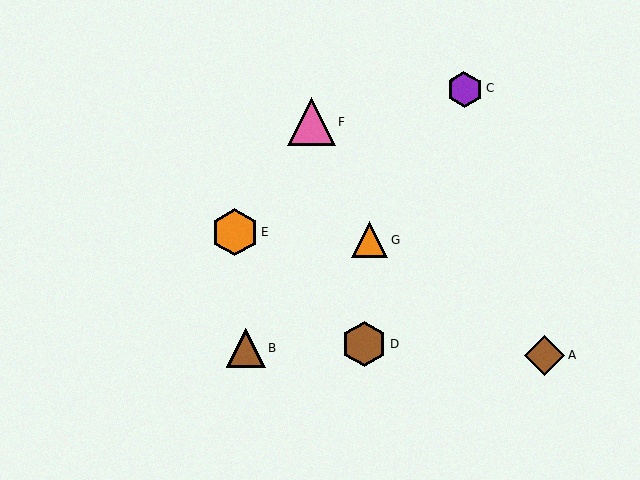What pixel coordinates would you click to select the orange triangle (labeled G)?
Click at (370, 240) to select the orange triangle G.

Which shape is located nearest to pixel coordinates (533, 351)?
The brown diamond (labeled A) at (545, 356) is nearest to that location.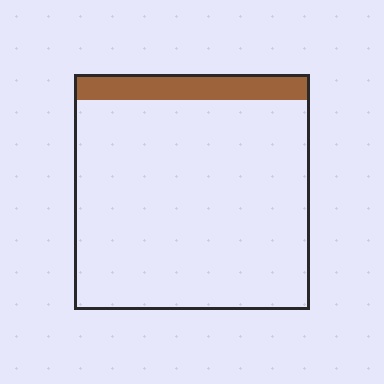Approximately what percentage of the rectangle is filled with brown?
Approximately 10%.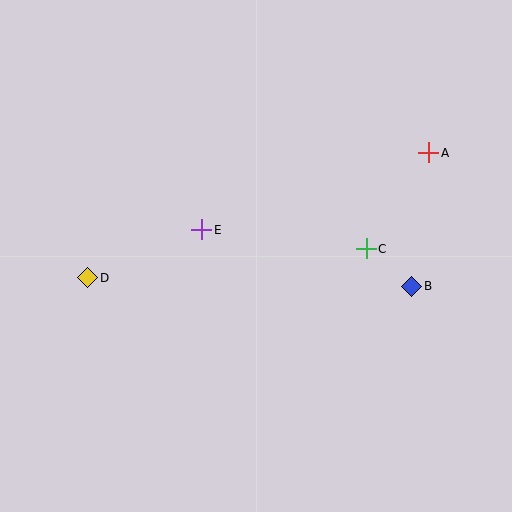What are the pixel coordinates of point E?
Point E is at (202, 230).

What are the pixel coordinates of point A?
Point A is at (429, 153).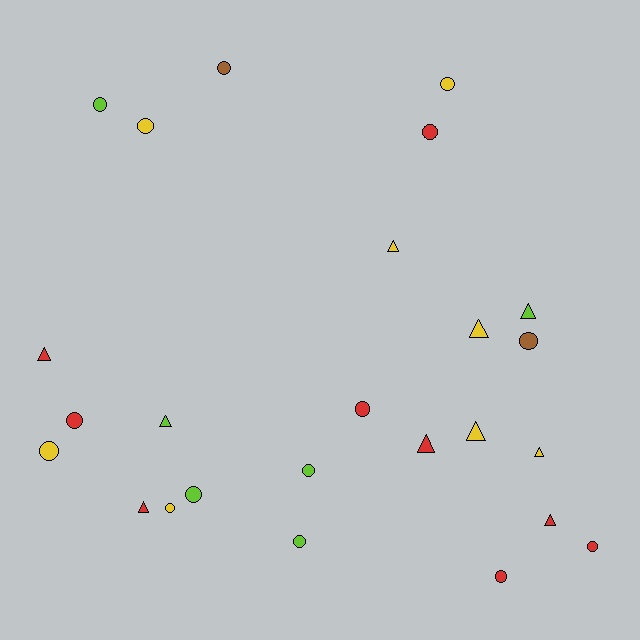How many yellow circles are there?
There are 4 yellow circles.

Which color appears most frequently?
Red, with 9 objects.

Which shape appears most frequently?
Circle, with 15 objects.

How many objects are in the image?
There are 25 objects.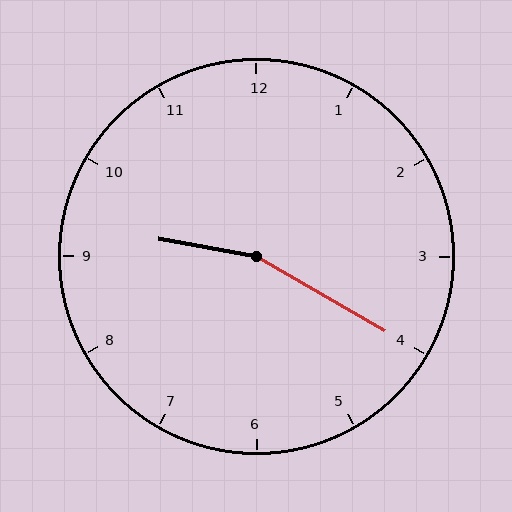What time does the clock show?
9:20.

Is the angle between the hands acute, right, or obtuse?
It is obtuse.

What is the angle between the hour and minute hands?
Approximately 160 degrees.